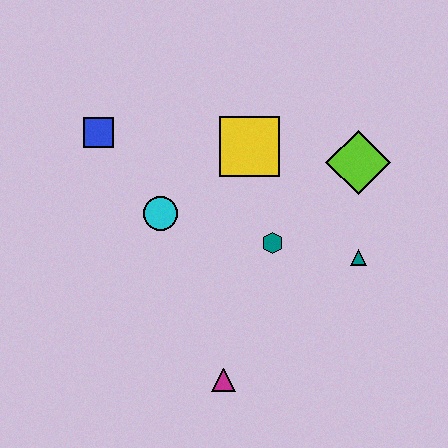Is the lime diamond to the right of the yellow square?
Yes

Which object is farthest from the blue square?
The teal triangle is farthest from the blue square.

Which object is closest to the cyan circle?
The blue square is closest to the cyan circle.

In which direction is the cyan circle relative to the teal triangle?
The cyan circle is to the left of the teal triangle.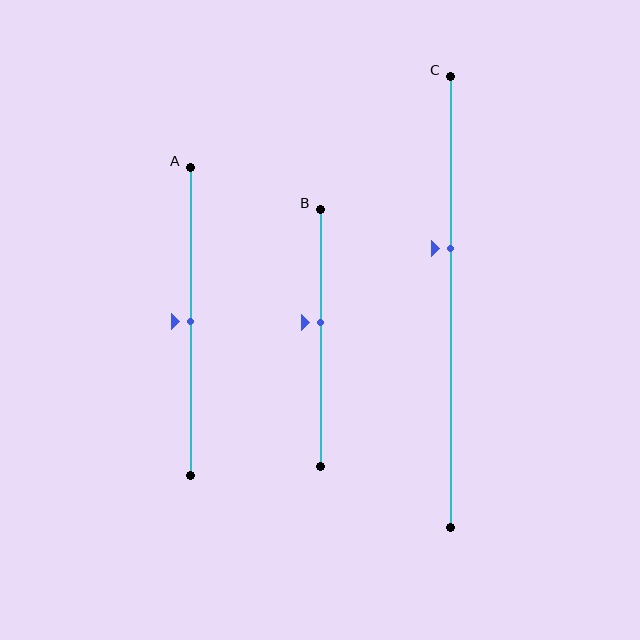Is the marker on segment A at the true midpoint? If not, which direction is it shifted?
Yes, the marker on segment A is at the true midpoint.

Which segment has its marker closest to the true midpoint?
Segment A has its marker closest to the true midpoint.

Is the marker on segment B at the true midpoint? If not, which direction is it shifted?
No, the marker on segment B is shifted upward by about 6% of the segment length.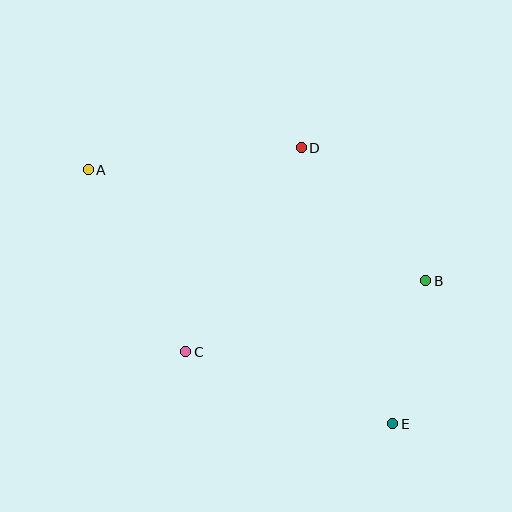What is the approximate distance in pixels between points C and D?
The distance between C and D is approximately 234 pixels.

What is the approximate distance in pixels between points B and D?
The distance between B and D is approximately 182 pixels.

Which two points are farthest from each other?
Points A and E are farthest from each other.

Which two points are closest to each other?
Points B and E are closest to each other.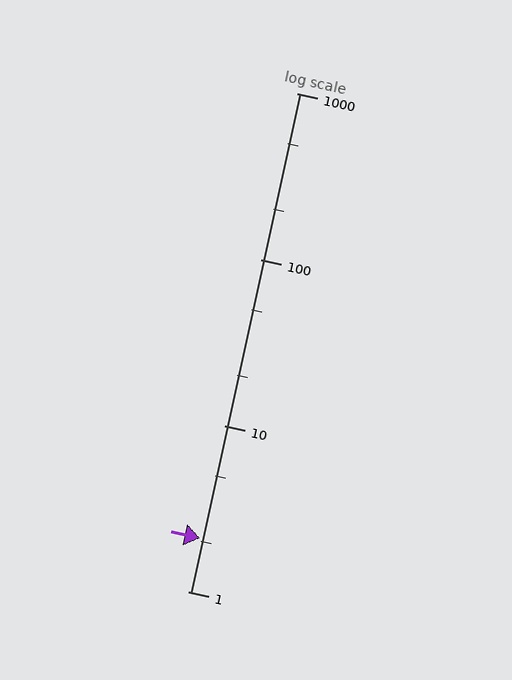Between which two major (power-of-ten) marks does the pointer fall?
The pointer is between 1 and 10.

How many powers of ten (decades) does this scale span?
The scale spans 3 decades, from 1 to 1000.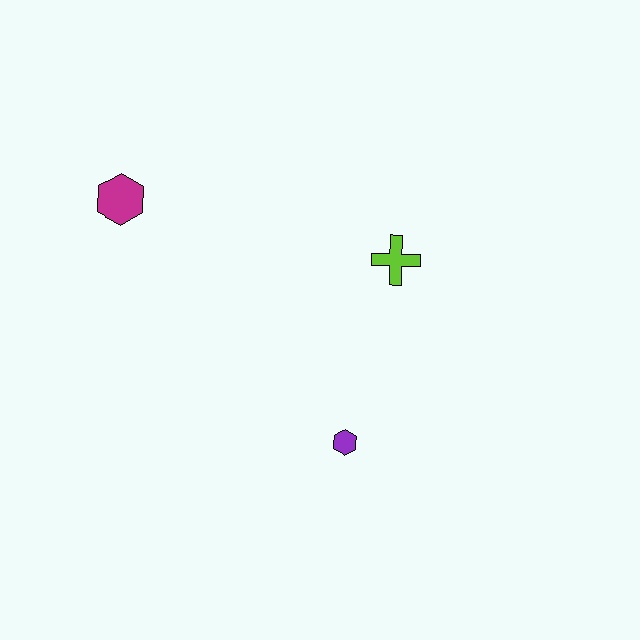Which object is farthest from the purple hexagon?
The magenta hexagon is farthest from the purple hexagon.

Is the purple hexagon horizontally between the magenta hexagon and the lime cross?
Yes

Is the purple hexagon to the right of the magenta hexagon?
Yes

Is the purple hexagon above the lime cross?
No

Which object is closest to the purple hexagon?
The lime cross is closest to the purple hexagon.